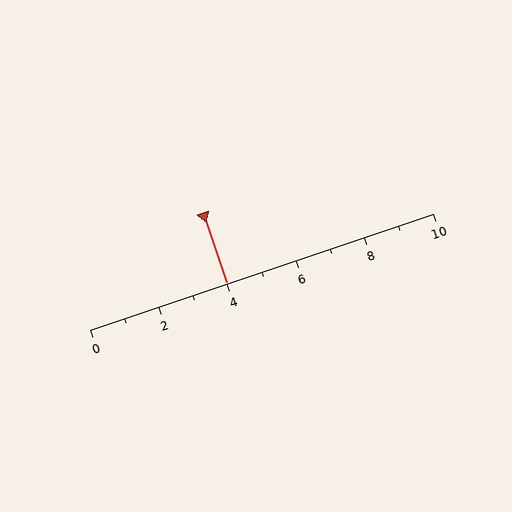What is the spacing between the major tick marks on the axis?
The major ticks are spaced 2 apart.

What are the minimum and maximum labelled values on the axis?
The axis runs from 0 to 10.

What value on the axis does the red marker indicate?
The marker indicates approximately 4.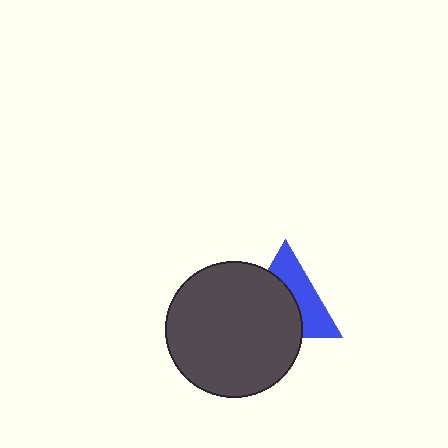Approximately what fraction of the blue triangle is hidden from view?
Roughly 55% of the blue triangle is hidden behind the dark gray circle.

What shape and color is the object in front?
The object in front is a dark gray circle.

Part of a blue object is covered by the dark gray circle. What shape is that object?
It is a triangle.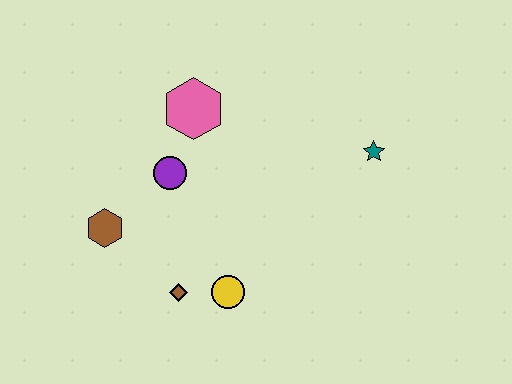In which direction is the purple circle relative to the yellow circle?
The purple circle is above the yellow circle.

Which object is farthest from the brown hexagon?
The teal star is farthest from the brown hexagon.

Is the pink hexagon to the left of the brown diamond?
No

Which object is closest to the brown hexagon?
The purple circle is closest to the brown hexagon.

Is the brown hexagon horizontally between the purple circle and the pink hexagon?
No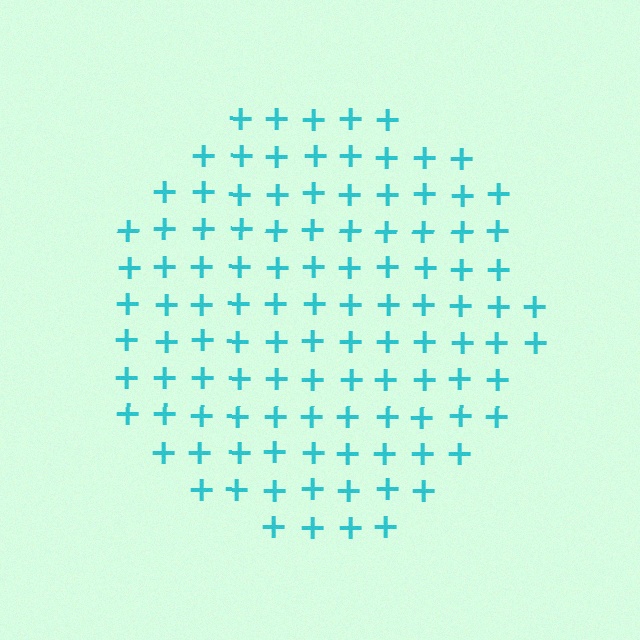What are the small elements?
The small elements are plus signs.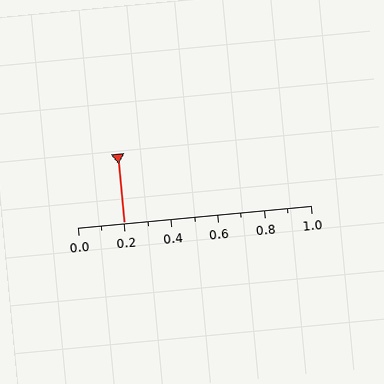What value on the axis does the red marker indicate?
The marker indicates approximately 0.2.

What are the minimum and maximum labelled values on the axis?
The axis runs from 0.0 to 1.0.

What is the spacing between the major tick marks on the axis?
The major ticks are spaced 0.2 apart.